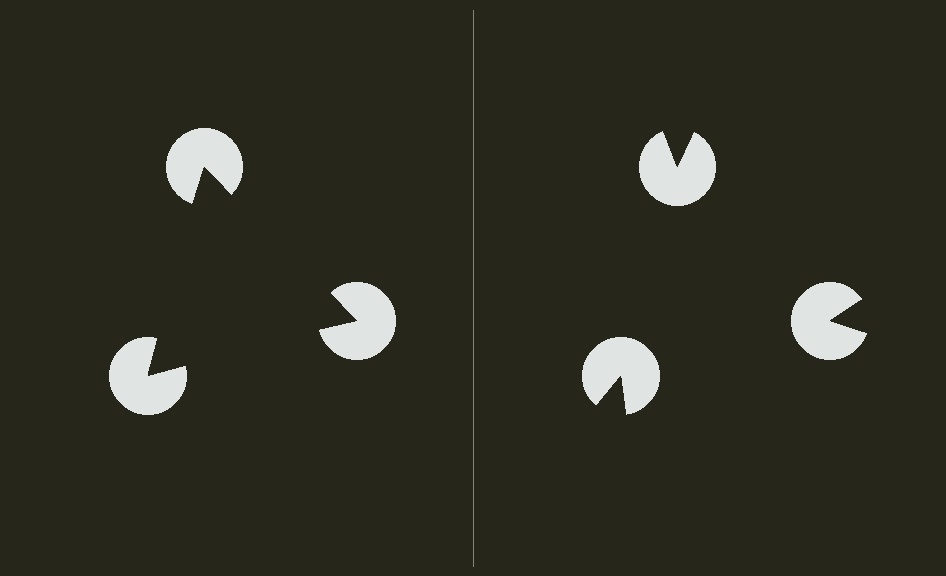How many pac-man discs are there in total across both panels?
6 — 3 on each side.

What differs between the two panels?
The pac-man discs are positioned identically on both sides; only the wedge orientations differ. On the left they align to a triangle; on the right they are misaligned.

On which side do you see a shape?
An illusory triangle appears on the left side. On the right side the wedge cuts are rotated, so no coherent shape forms.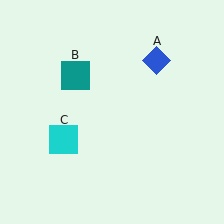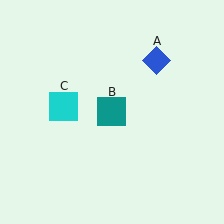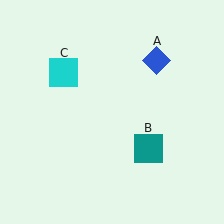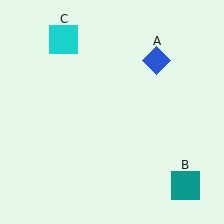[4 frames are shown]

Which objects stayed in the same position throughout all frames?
Blue diamond (object A) remained stationary.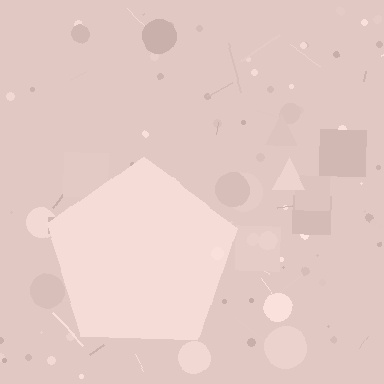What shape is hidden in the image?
A pentagon is hidden in the image.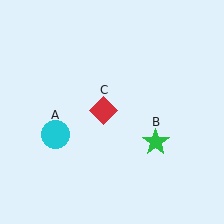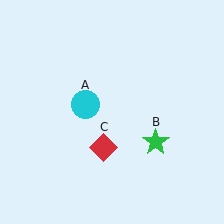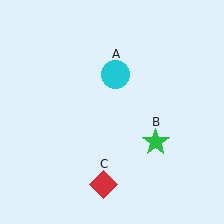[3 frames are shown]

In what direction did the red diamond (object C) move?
The red diamond (object C) moved down.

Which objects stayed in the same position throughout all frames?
Green star (object B) remained stationary.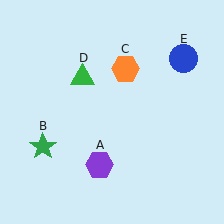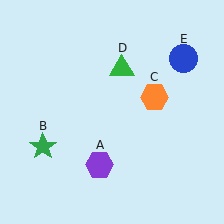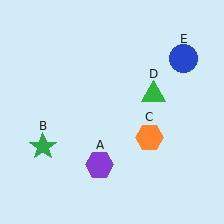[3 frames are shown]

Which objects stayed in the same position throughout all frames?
Purple hexagon (object A) and green star (object B) and blue circle (object E) remained stationary.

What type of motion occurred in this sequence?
The orange hexagon (object C), green triangle (object D) rotated clockwise around the center of the scene.